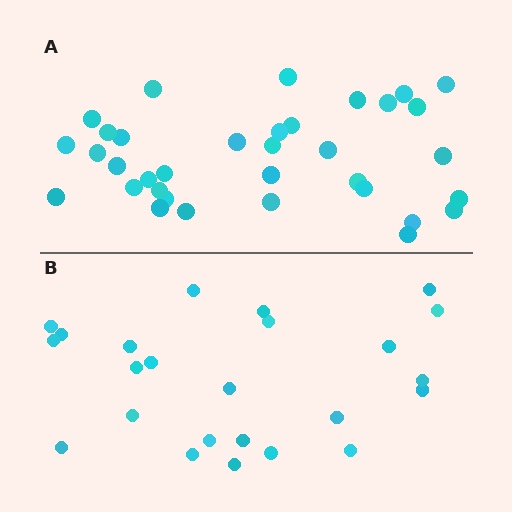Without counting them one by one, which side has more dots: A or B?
Region A (the top region) has more dots.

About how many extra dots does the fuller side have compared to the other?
Region A has roughly 12 or so more dots than region B.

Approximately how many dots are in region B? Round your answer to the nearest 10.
About 20 dots. (The exact count is 24, which rounds to 20.)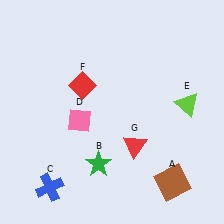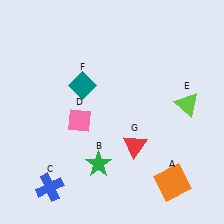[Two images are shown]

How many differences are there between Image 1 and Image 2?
There are 2 differences between the two images.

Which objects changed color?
A changed from brown to orange. F changed from red to teal.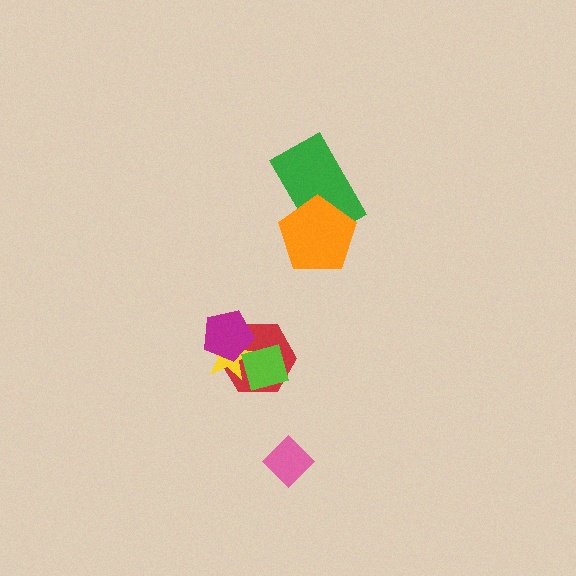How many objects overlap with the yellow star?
3 objects overlap with the yellow star.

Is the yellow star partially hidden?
Yes, it is partially covered by another shape.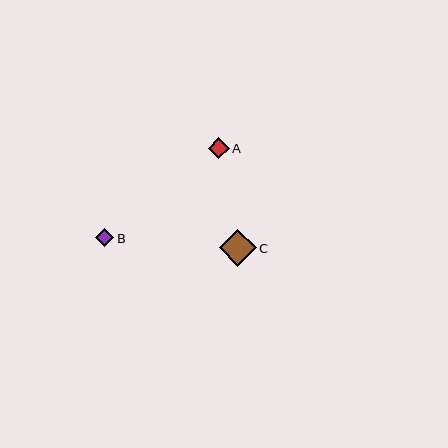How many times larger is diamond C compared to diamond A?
Diamond C is approximately 1.8 times the size of diamond A.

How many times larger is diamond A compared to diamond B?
Diamond A is approximately 1.1 times the size of diamond B.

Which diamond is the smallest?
Diamond B is the smallest with a size of approximately 18 pixels.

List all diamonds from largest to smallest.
From largest to smallest: C, A, B.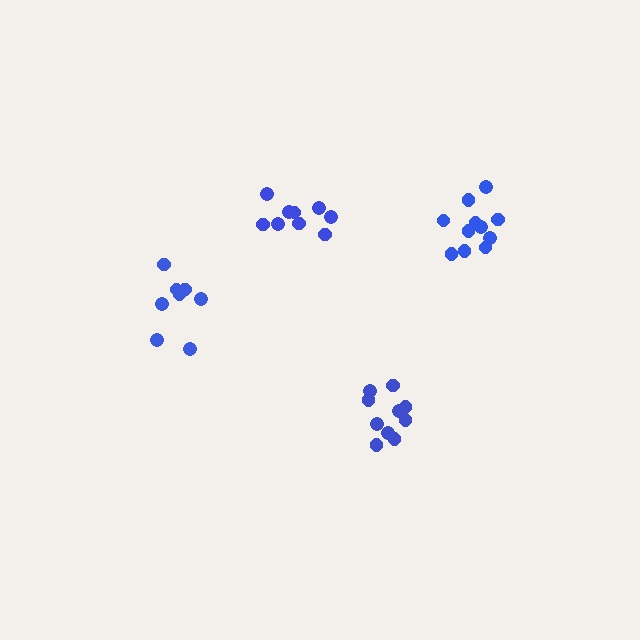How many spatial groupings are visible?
There are 4 spatial groupings.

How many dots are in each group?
Group 1: 9 dots, Group 2: 8 dots, Group 3: 11 dots, Group 4: 10 dots (38 total).